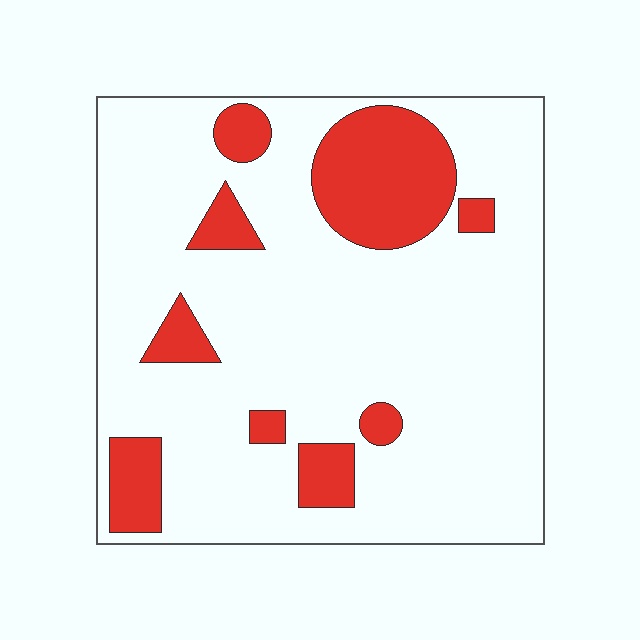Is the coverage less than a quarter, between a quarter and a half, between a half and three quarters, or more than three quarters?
Less than a quarter.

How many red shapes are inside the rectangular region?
9.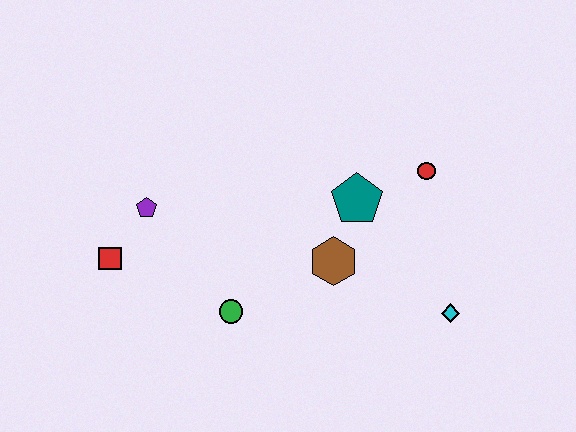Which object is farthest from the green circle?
The red circle is farthest from the green circle.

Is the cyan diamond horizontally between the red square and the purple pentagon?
No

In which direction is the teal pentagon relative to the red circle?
The teal pentagon is to the left of the red circle.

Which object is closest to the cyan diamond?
The brown hexagon is closest to the cyan diamond.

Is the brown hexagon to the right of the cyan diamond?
No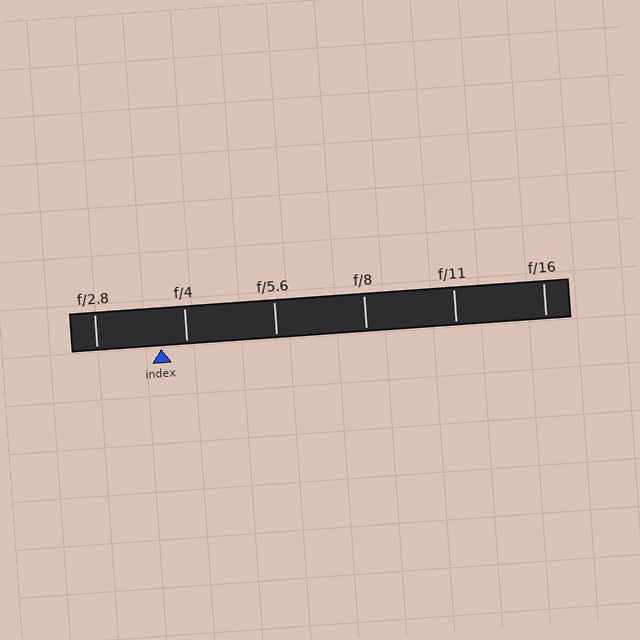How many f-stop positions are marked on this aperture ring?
There are 6 f-stop positions marked.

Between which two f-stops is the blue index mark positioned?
The index mark is between f/2.8 and f/4.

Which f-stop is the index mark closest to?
The index mark is closest to f/4.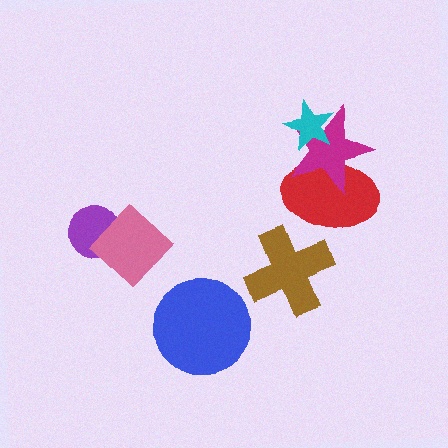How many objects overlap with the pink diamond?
1 object overlaps with the pink diamond.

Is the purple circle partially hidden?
Yes, it is partially covered by another shape.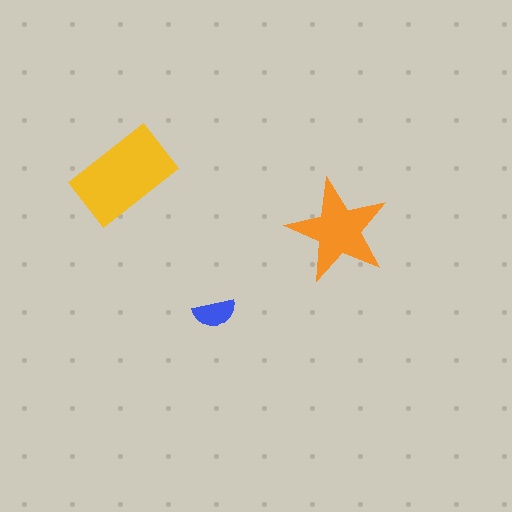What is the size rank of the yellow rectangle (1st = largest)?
1st.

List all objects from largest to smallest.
The yellow rectangle, the orange star, the blue semicircle.